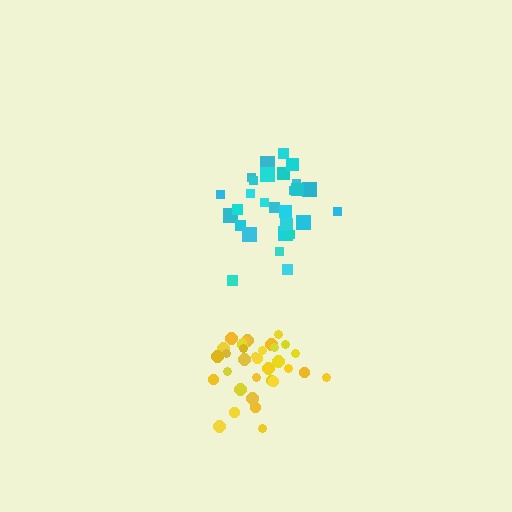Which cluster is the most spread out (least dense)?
Cyan.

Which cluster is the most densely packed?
Yellow.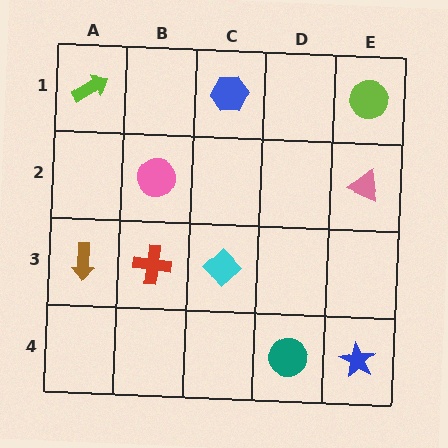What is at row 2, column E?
A pink triangle.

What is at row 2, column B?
A pink circle.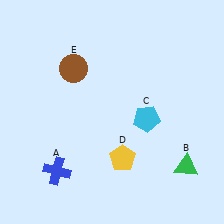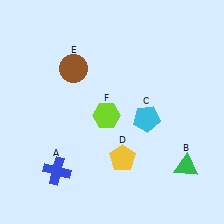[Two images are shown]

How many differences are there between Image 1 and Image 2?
There is 1 difference between the two images.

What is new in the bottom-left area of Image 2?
A lime hexagon (F) was added in the bottom-left area of Image 2.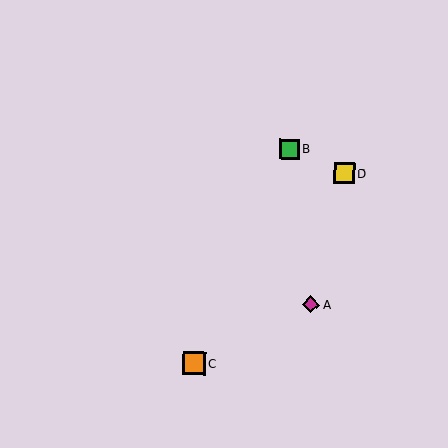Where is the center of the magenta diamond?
The center of the magenta diamond is at (311, 305).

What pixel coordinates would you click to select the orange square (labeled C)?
Click at (194, 364) to select the orange square C.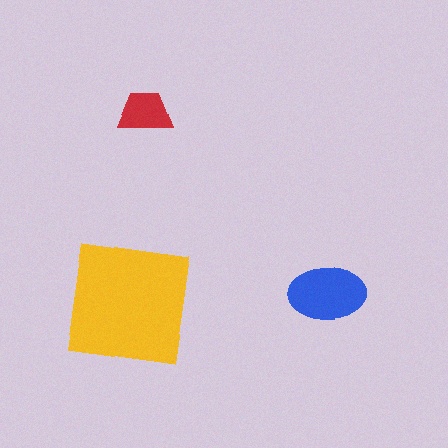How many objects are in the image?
There are 3 objects in the image.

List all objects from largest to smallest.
The yellow square, the blue ellipse, the red trapezoid.